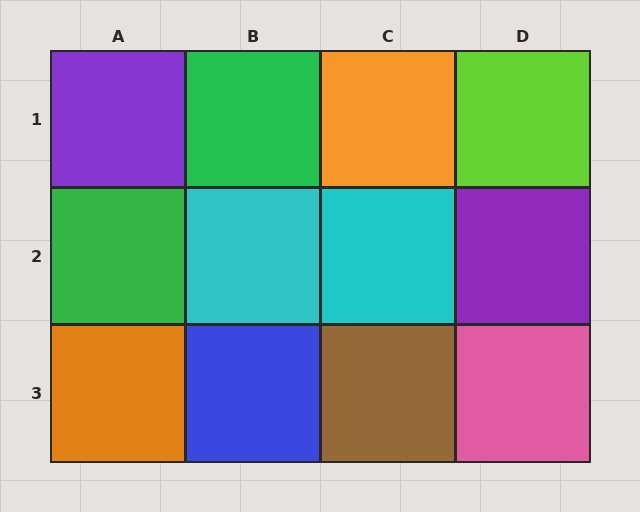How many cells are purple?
2 cells are purple.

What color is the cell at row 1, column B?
Green.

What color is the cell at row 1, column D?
Lime.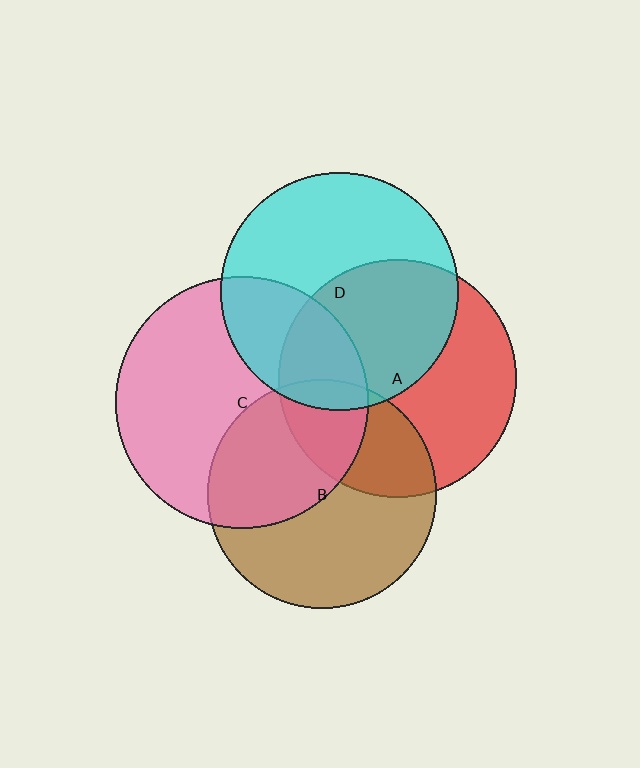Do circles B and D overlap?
Yes.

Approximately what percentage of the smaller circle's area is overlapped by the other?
Approximately 5%.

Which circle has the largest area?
Circle C (pink).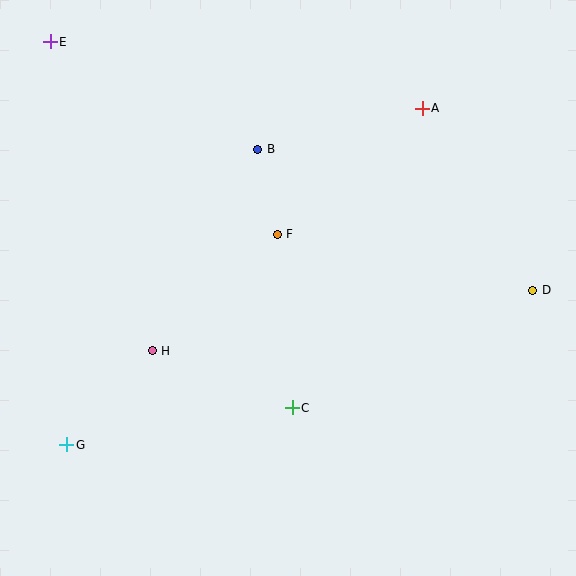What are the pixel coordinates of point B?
Point B is at (258, 149).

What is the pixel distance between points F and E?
The distance between F and E is 298 pixels.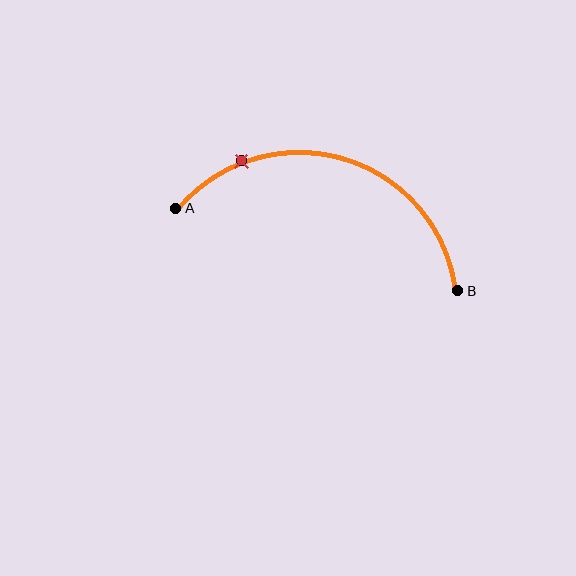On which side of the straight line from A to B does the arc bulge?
The arc bulges above the straight line connecting A and B.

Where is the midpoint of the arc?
The arc midpoint is the point on the curve farthest from the straight line joining A and B. It sits above that line.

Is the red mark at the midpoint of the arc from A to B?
No. The red mark lies on the arc but is closer to endpoint A. The arc midpoint would be at the point on the curve equidistant along the arc from both A and B.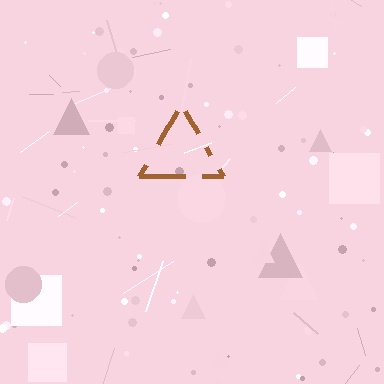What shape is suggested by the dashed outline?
The dashed outline suggests a triangle.